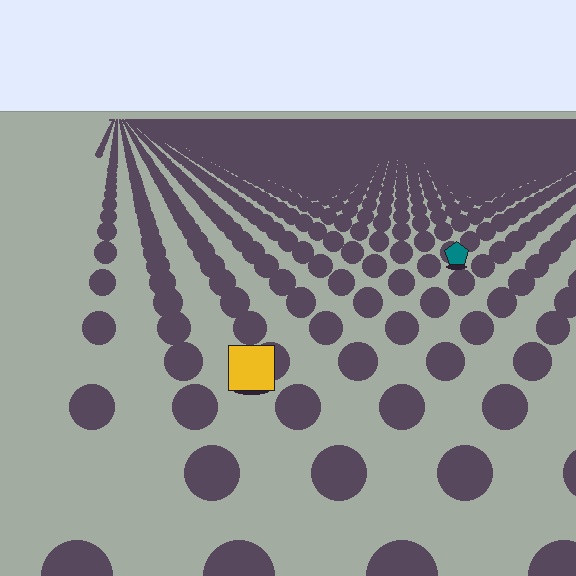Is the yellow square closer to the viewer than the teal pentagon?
Yes. The yellow square is closer — you can tell from the texture gradient: the ground texture is coarser near it.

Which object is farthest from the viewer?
The teal pentagon is farthest from the viewer. It appears smaller and the ground texture around it is denser.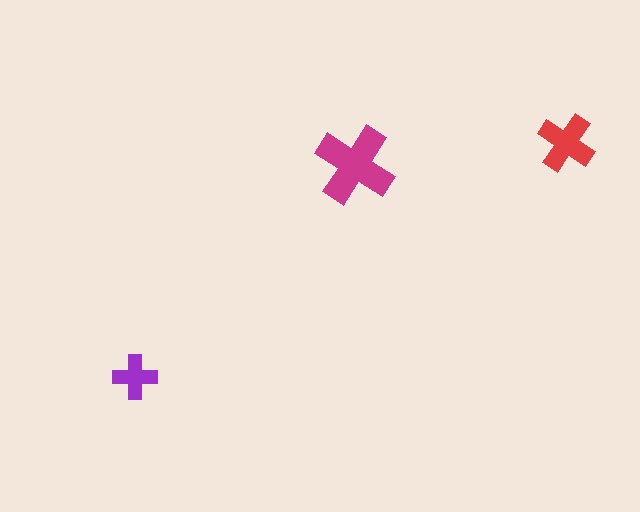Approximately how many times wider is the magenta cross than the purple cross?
About 2 times wider.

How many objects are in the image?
There are 3 objects in the image.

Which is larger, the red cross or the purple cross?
The red one.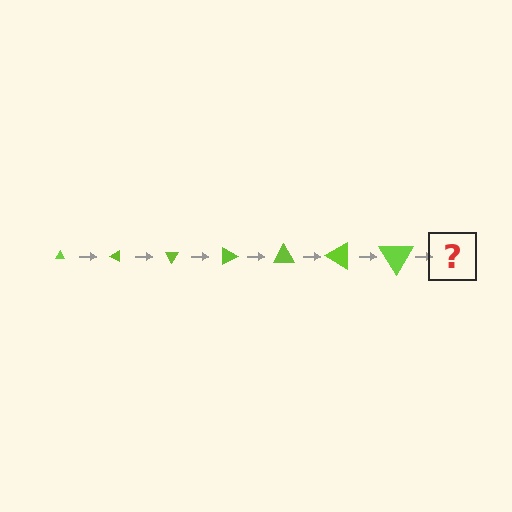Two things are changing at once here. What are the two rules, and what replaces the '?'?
The two rules are that the triangle grows larger each step and it rotates 30 degrees each step. The '?' should be a triangle, larger than the previous one and rotated 210 degrees from the start.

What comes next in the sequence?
The next element should be a triangle, larger than the previous one and rotated 210 degrees from the start.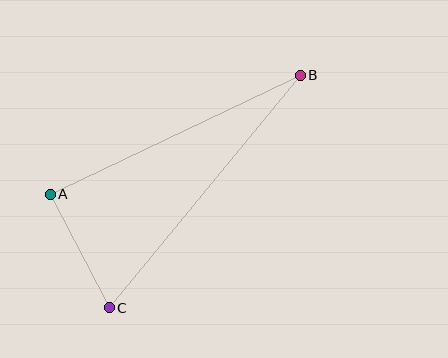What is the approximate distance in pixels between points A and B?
The distance between A and B is approximately 277 pixels.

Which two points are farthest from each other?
Points B and C are farthest from each other.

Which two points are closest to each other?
Points A and C are closest to each other.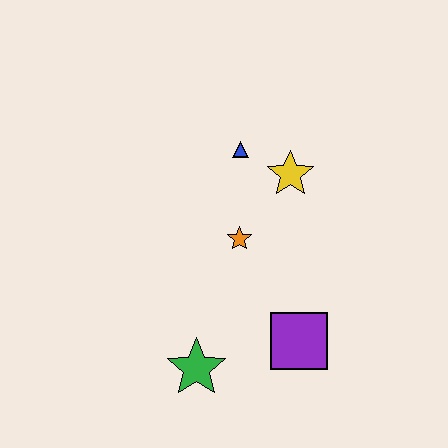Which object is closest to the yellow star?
The blue triangle is closest to the yellow star.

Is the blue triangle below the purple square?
No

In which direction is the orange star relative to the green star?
The orange star is above the green star.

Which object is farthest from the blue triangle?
The green star is farthest from the blue triangle.